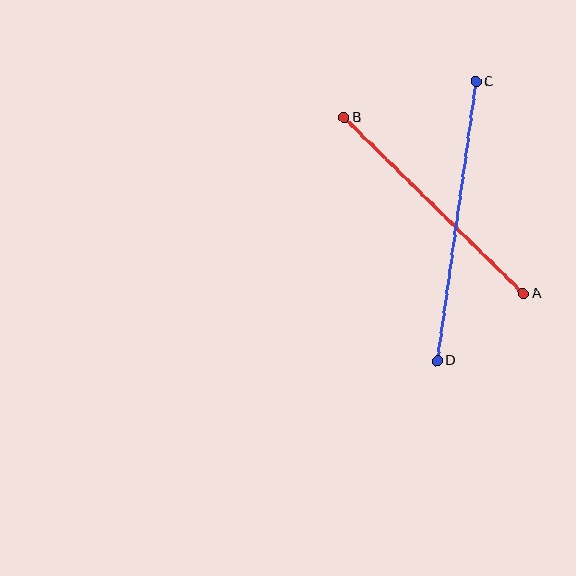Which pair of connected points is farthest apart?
Points C and D are farthest apart.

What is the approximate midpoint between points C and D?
The midpoint is at approximately (457, 221) pixels.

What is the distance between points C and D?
The distance is approximately 281 pixels.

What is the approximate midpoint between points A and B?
The midpoint is at approximately (434, 206) pixels.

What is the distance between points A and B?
The distance is approximately 251 pixels.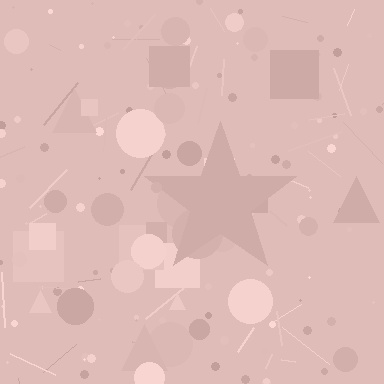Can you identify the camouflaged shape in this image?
The camouflaged shape is a star.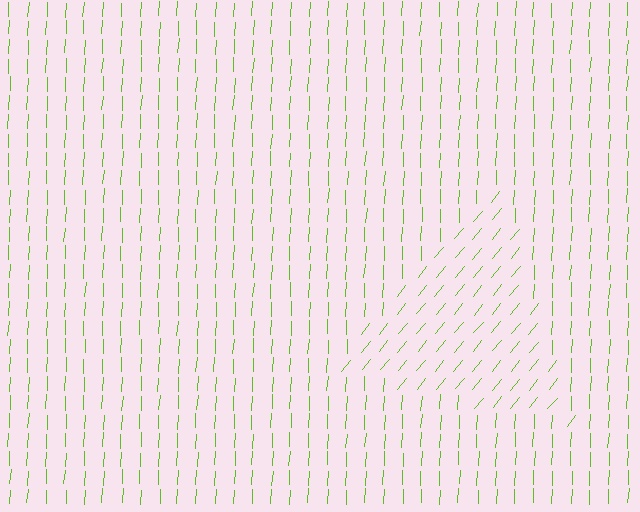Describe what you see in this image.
The image is filled with small lime line segments. A triangle region in the image has lines oriented differently from the surrounding lines, creating a visible texture boundary.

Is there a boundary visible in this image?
Yes, there is a texture boundary formed by a change in line orientation.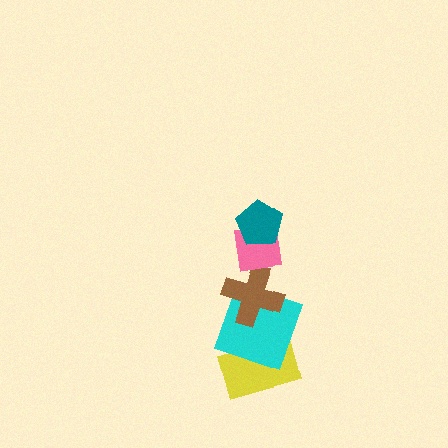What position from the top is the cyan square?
The cyan square is 4th from the top.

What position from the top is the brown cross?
The brown cross is 3rd from the top.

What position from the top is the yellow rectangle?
The yellow rectangle is 5th from the top.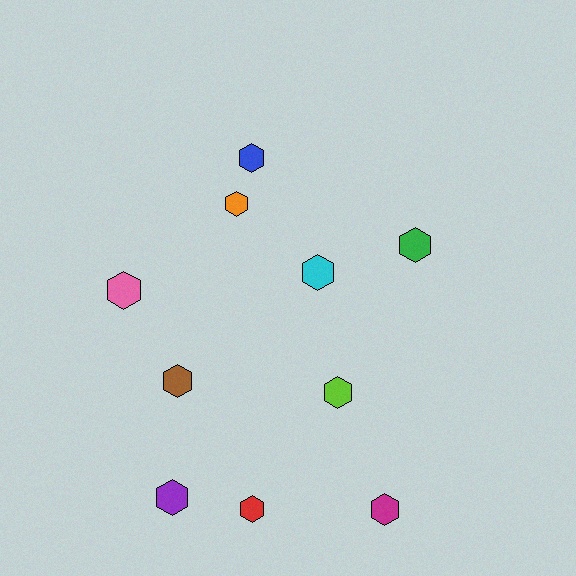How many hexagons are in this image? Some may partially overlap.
There are 10 hexagons.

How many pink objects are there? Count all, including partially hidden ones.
There is 1 pink object.